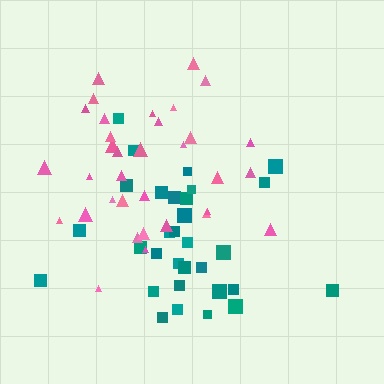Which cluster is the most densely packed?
Pink.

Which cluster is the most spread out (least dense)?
Teal.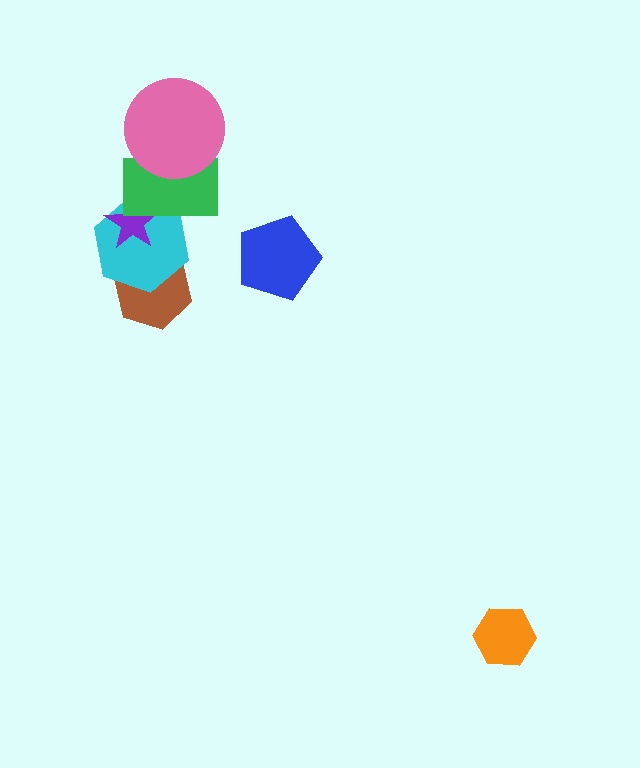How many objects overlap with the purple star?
2 objects overlap with the purple star.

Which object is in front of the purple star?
The green rectangle is in front of the purple star.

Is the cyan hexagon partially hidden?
Yes, it is partially covered by another shape.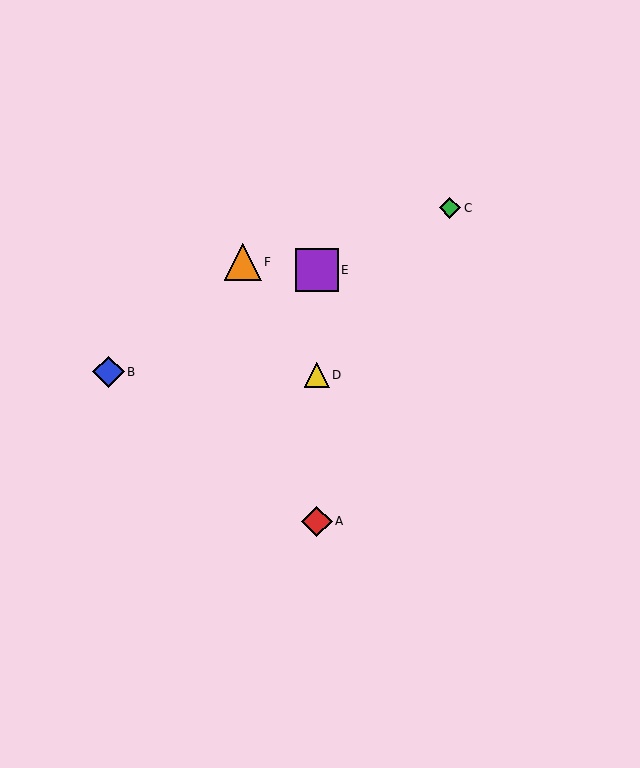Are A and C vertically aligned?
No, A is at x≈317 and C is at x≈450.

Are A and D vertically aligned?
Yes, both are at x≈317.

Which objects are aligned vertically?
Objects A, D, E are aligned vertically.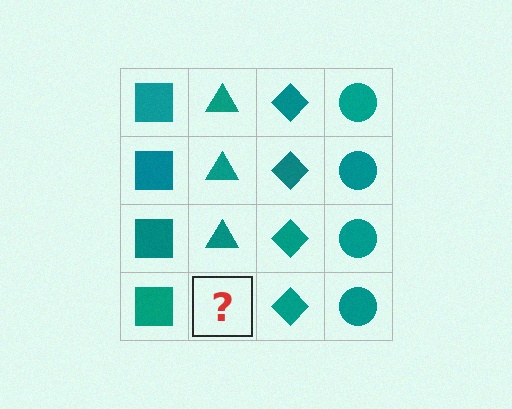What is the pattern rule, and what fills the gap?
The rule is that each column has a consistent shape. The gap should be filled with a teal triangle.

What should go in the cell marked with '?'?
The missing cell should contain a teal triangle.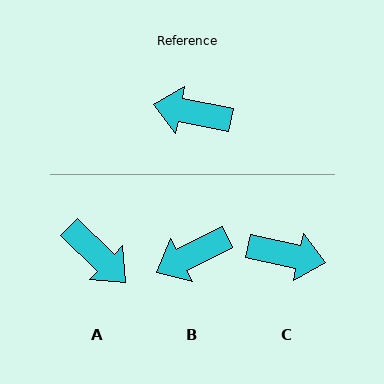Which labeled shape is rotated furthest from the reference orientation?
C, about 179 degrees away.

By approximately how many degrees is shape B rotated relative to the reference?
Approximately 38 degrees counter-clockwise.